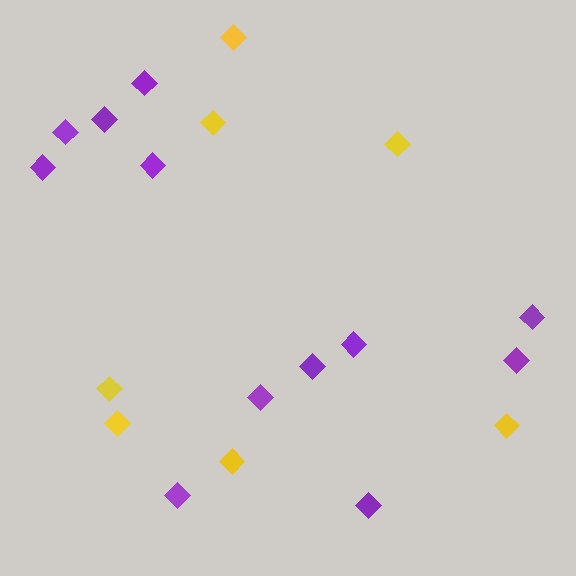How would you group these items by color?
There are 2 groups: one group of purple diamonds (12) and one group of yellow diamonds (7).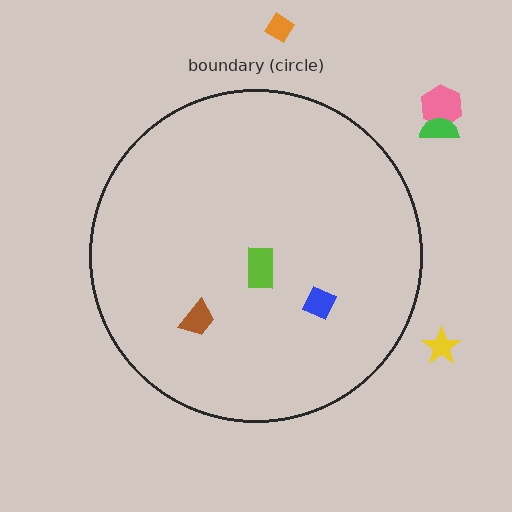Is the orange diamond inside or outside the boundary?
Outside.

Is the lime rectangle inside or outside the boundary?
Inside.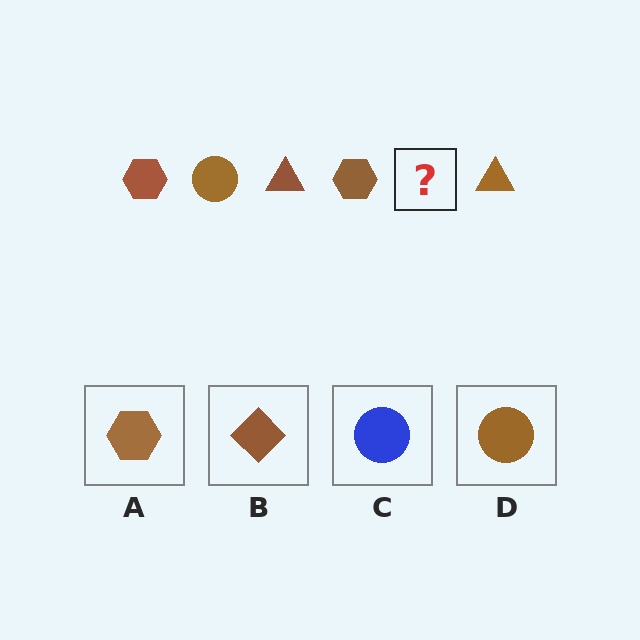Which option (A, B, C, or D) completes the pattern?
D.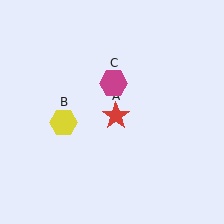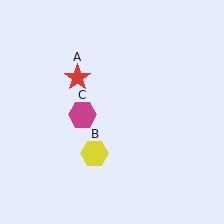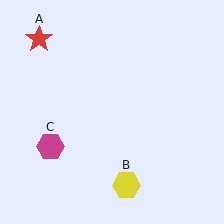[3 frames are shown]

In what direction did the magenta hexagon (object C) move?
The magenta hexagon (object C) moved down and to the left.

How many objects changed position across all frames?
3 objects changed position: red star (object A), yellow hexagon (object B), magenta hexagon (object C).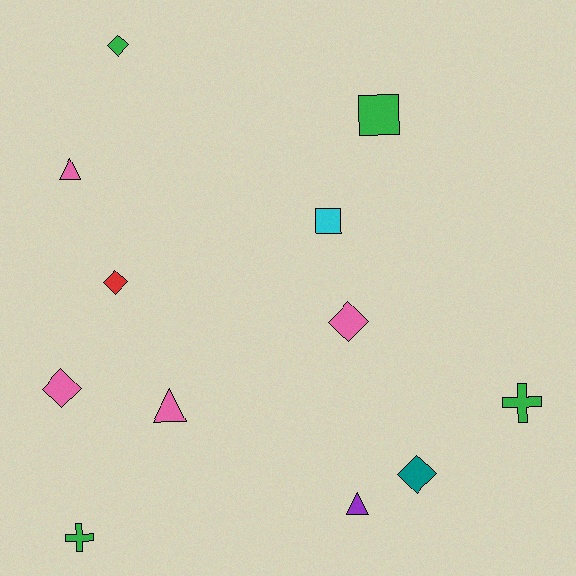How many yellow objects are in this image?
There are no yellow objects.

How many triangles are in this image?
There are 3 triangles.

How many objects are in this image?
There are 12 objects.